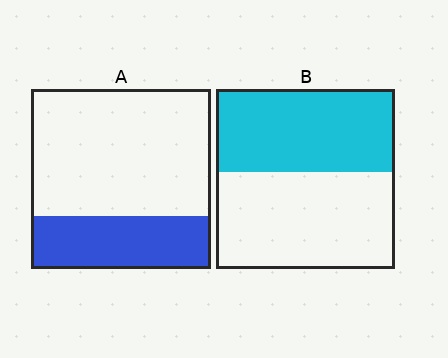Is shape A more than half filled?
No.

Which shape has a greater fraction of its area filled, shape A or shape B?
Shape B.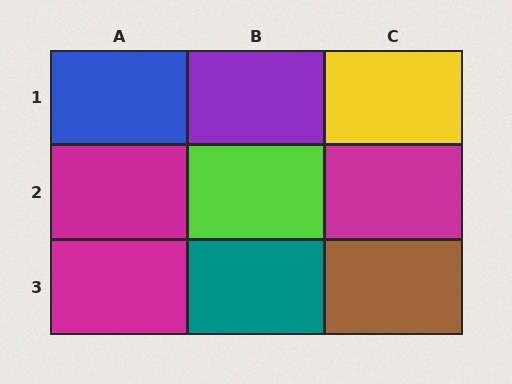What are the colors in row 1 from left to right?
Blue, purple, yellow.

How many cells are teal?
1 cell is teal.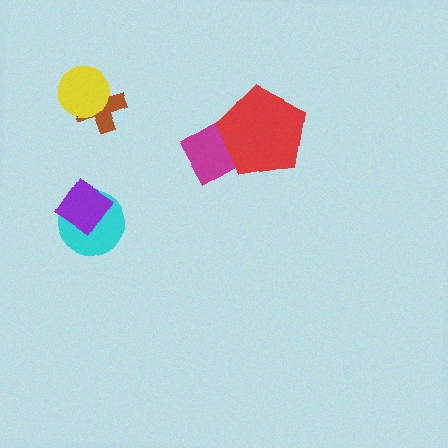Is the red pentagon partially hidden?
No, no other shape covers it.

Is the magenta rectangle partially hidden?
Yes, it is partially covered by another shape.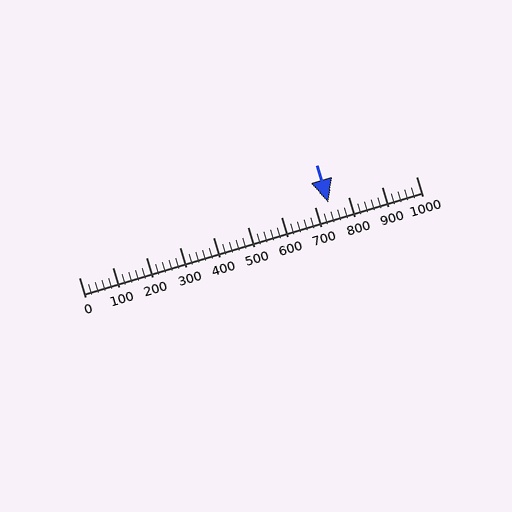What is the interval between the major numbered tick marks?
The major tick marks are spaced 100 units apart.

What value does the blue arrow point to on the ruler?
The blue arrow points to approximately 740.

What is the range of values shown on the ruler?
The ruler shows values from 0 to 1000.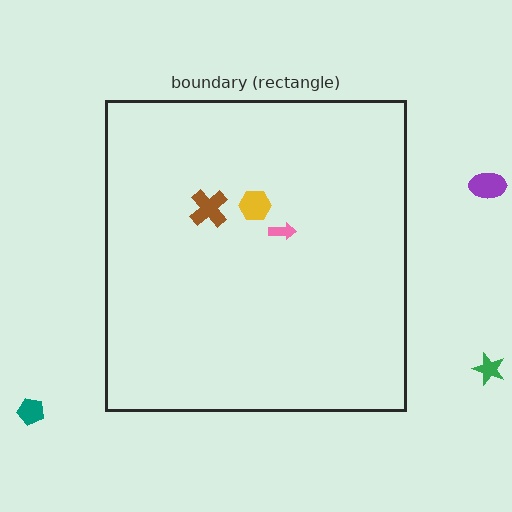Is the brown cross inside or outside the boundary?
Inside.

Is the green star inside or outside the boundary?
Outside.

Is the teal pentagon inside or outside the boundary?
Outside.